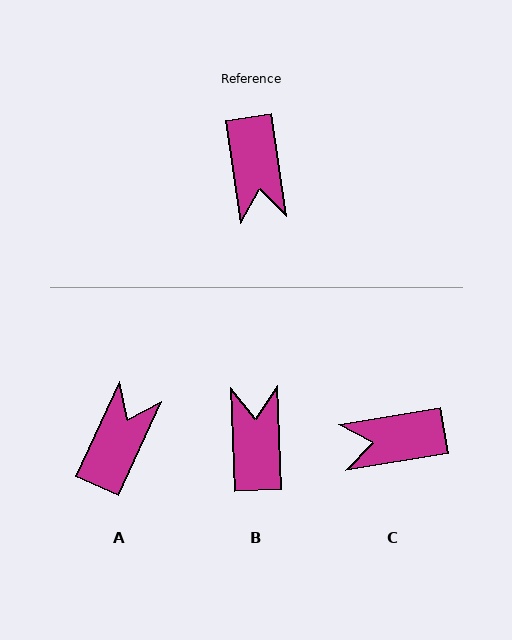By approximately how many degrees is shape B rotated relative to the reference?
Approximately 174 degrees counter-clockwise.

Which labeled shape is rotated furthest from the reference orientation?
B, about 174 degrees away.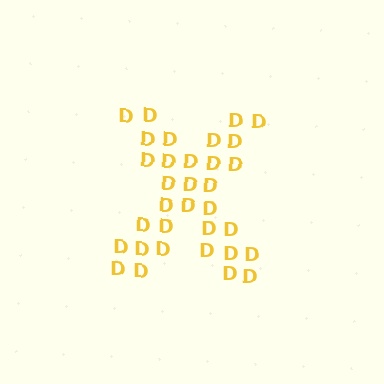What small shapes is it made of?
It is made of small letter D's.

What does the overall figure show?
The overall figure shows the letter X.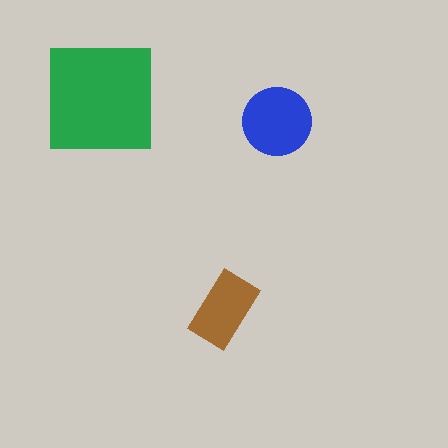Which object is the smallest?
The brown rectangle.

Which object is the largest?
The green square.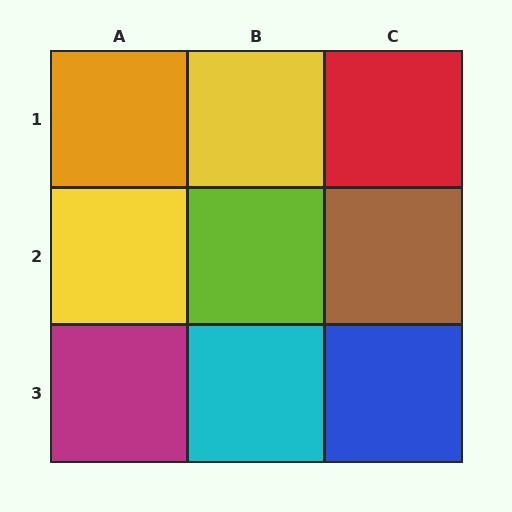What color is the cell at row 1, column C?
Red.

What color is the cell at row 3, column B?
Cyan.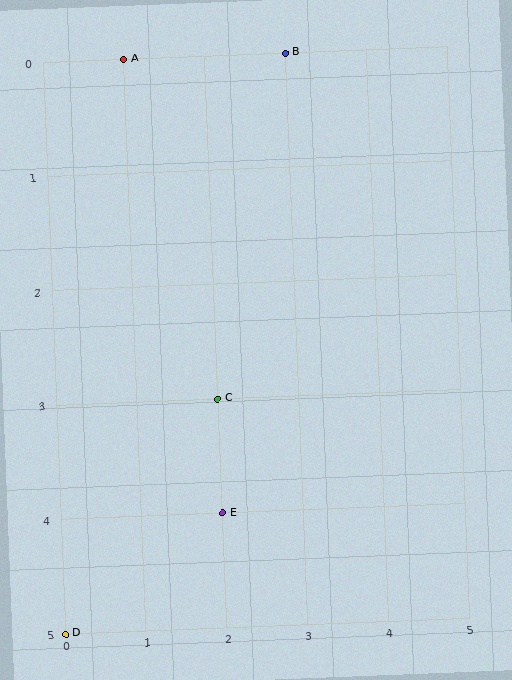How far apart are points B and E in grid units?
Points B and E are 1 column and 4 rows apart (about 4.1 grid units diagonally).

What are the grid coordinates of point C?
Point C is at grid coordinates (2, 3).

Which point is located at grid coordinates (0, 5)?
Point D is at (0, 5).